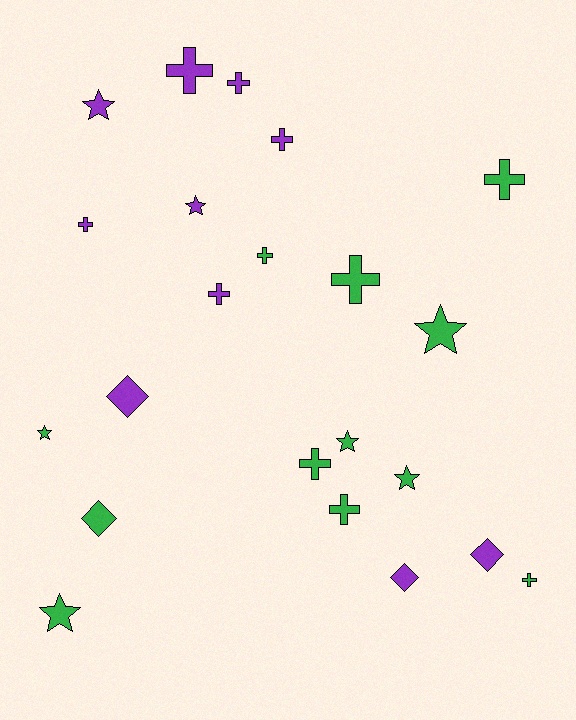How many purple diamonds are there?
There are 3 purple diamonds.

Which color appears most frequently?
Green, with 12 objects.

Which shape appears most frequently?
Cross, with 11 objects.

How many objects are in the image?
There are 22 objects.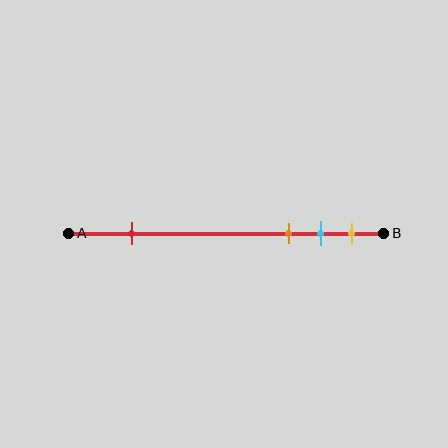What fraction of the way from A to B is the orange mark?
The orange mark is approximately 70% (0.7) of the way from A to B.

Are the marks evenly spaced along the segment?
No, the marks are not evenly spaced.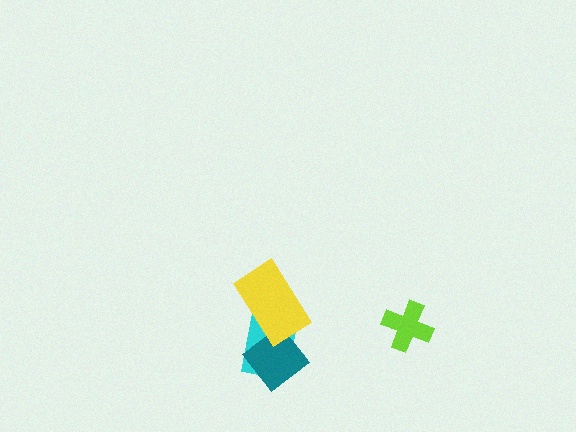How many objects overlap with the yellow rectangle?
2 objects overlap with the yellow rectangle.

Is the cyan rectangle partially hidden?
Yes, it is partially covered by another shape.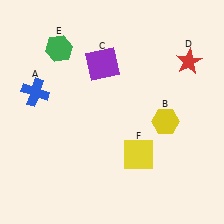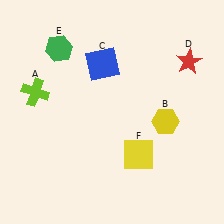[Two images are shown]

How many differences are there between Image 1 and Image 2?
There are 2 differences between the two images.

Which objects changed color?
A changed from blue to lime. C changed from purple to blue.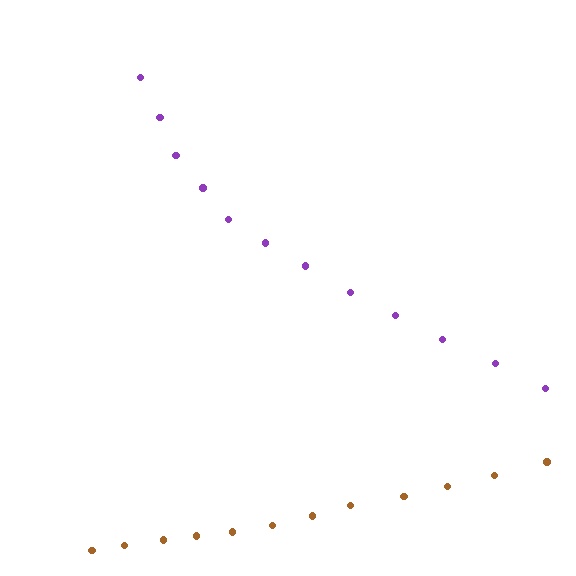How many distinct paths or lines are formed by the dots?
There are 2 distinct paths.